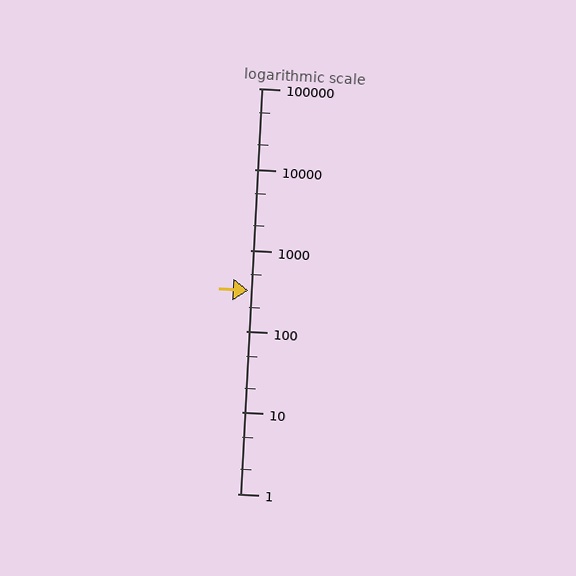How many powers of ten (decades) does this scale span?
The scale spans 5 decades, from 1 to 100000.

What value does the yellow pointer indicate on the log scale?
The pointer indicates approximately 320.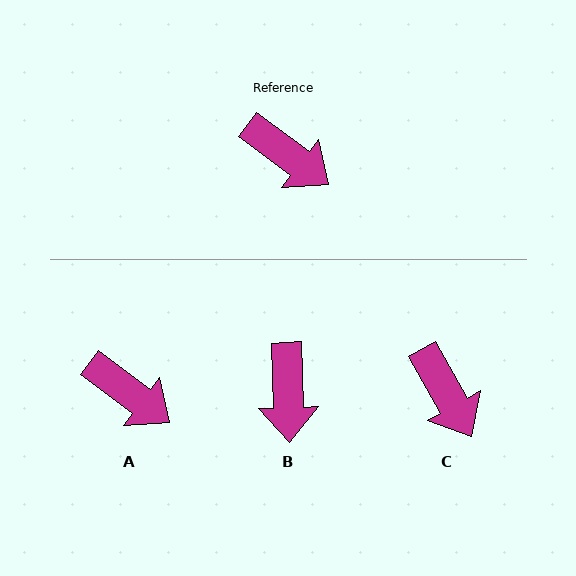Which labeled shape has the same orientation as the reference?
A.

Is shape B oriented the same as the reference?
No, it is off by about 51 degrees.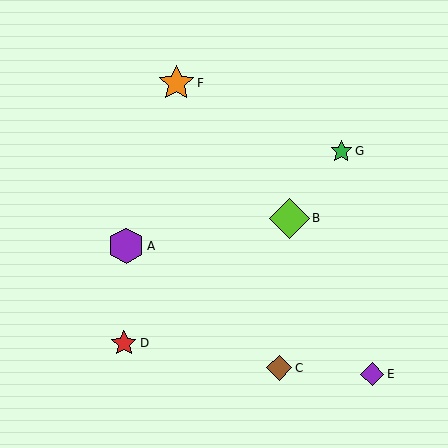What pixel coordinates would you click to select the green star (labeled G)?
Click at (341, 151) to select the green star G.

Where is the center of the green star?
The center of the green star is at (341, 151).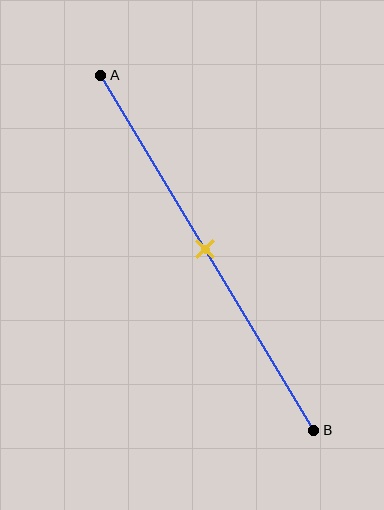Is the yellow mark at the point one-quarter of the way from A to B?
No, the mark is at about 50% from A, not at the 25% one-quarter point.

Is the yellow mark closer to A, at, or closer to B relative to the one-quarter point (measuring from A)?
The yellow mark is closer to point B than the one-quarter point of segment AB.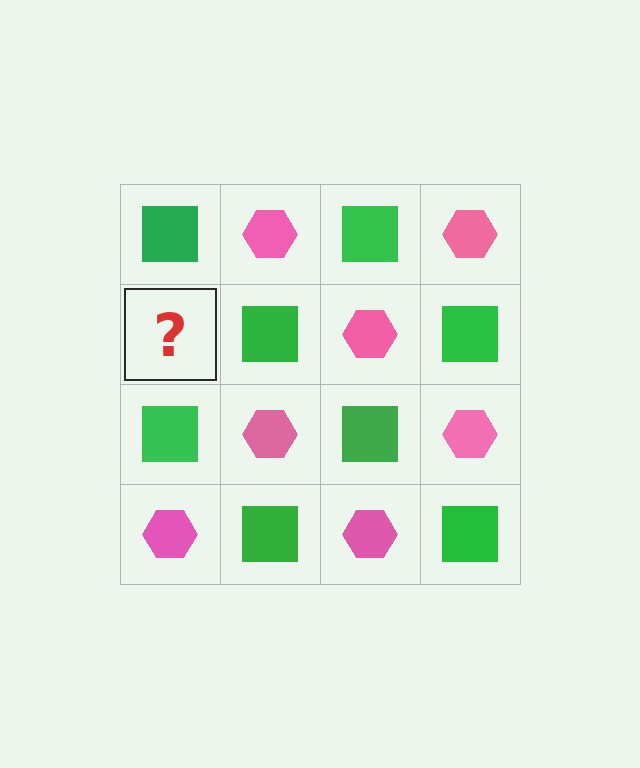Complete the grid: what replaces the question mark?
The question mark should be replaced with a pink hexagon.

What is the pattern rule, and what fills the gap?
The rule is that it alternates green square and pink hexagon in a checkerboard pattern. The gap should be filled with a pink hexagon.